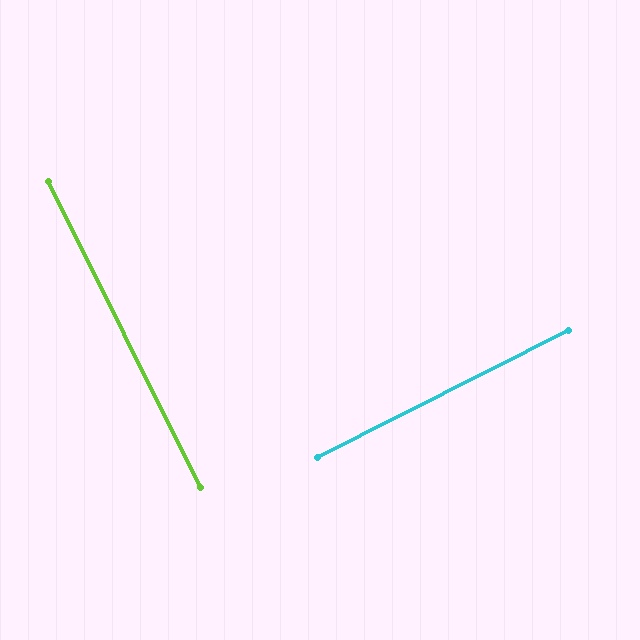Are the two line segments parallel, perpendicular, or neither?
Perpendicular — they meet at approximately 89°.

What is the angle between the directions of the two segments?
Approximately 89 degrees.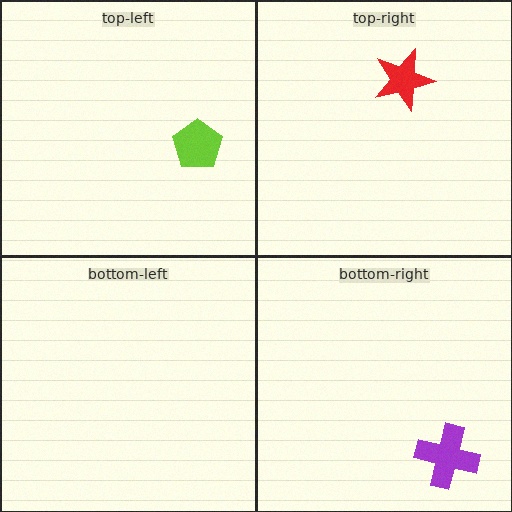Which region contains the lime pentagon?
The top-left region.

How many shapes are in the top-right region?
1.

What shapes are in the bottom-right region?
The purple cross.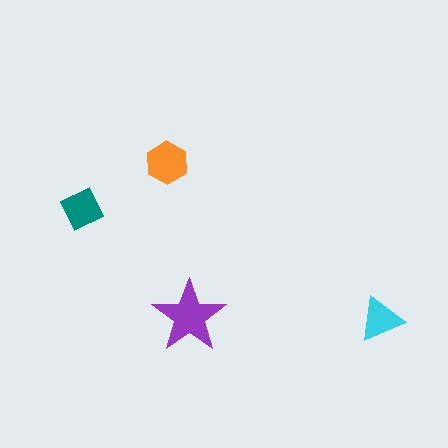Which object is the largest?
The purple star.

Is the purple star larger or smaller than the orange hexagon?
Larger.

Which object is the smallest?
The cyan triangle.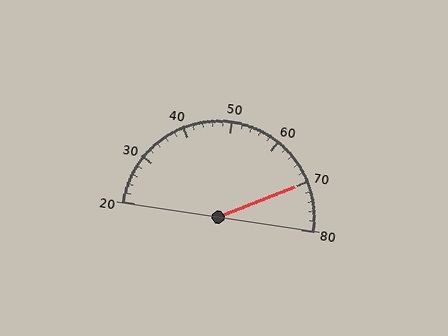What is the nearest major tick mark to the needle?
The nearest major tick mark is 70.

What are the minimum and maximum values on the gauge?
The gauge ranges from 20 to 80.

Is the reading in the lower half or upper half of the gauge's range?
The reading is in the upper half of the range (20 to 80).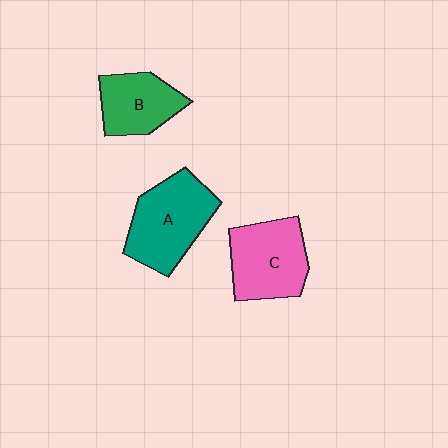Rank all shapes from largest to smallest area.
From largest to smallest: A (teal), C (pink), B (green).